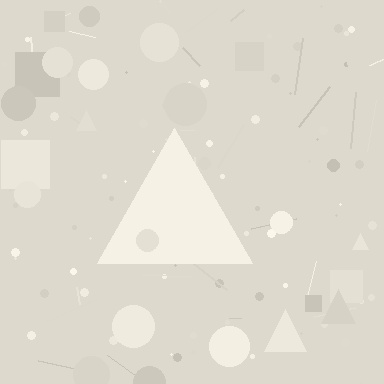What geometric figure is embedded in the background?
A triangle is embedded in the background.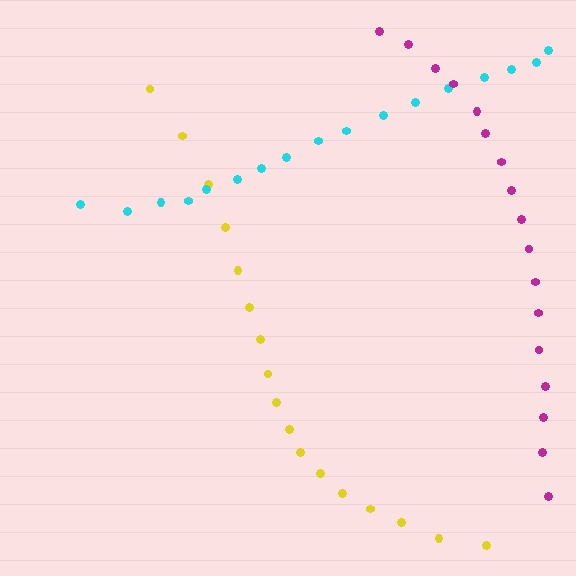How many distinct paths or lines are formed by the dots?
There are 3 distinct paths.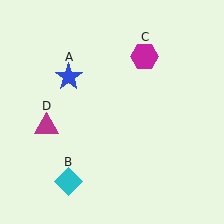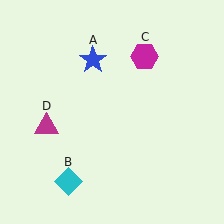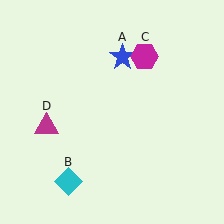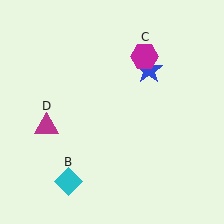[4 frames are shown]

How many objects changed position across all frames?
1 object changed position: blue star (object A).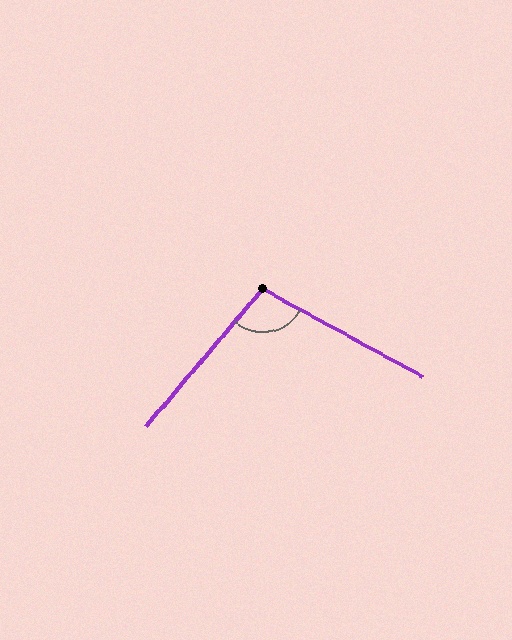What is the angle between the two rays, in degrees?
Approximately 101 degrees.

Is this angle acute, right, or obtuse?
It is obtuse.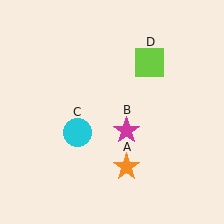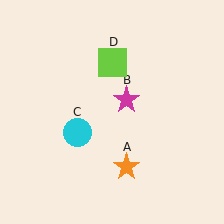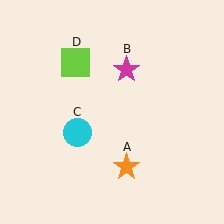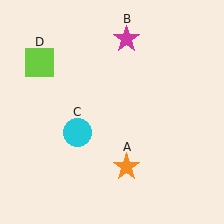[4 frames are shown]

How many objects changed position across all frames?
2 objects changed position: magenta star (object B), lime square (object D).